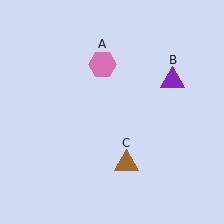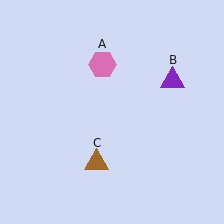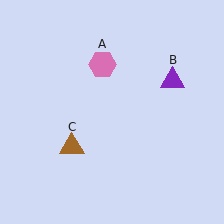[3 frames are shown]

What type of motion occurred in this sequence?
The brown triangle (object C) rotated clockwise around the center of the scene.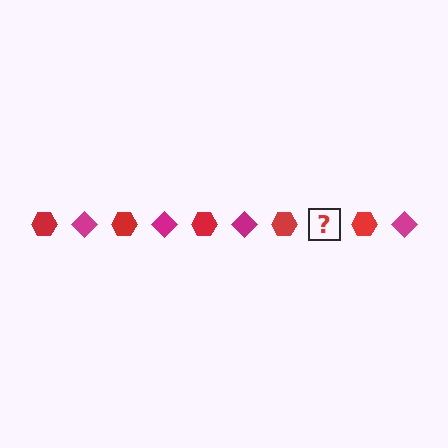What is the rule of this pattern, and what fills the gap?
The rule is that the pattern alternates between red hexagon and magenta diamond. The gap should be filled with a magenta diamond.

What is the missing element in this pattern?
The missing element is a magenta diamond.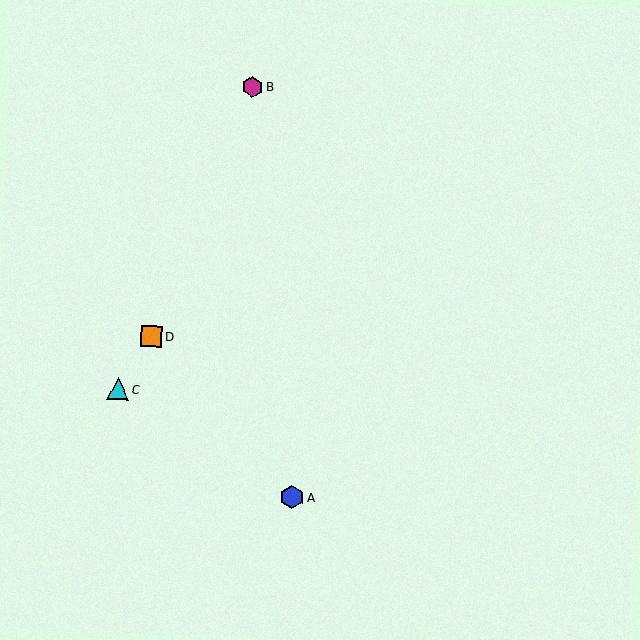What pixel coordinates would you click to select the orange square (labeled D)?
Click at (151, 336) to select the orange square D.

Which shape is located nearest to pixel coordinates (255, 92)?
The magenta hexagon (labeled B) at (252, 87) is nearest to that location.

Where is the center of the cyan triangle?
The center of the cyan triangle is at (118, 389).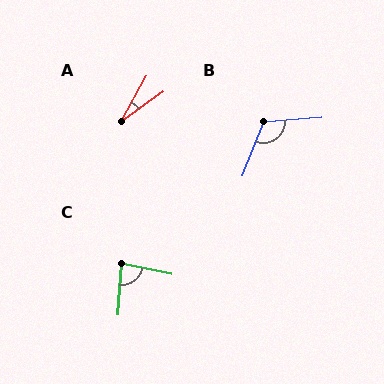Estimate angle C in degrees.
Approximately 82 degrees.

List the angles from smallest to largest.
A (25°), C (82°), B (116°).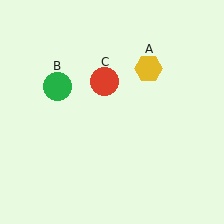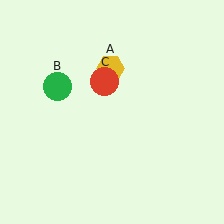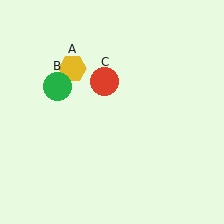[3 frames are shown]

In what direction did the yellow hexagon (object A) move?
The yellow hexagon (object A) moved left.